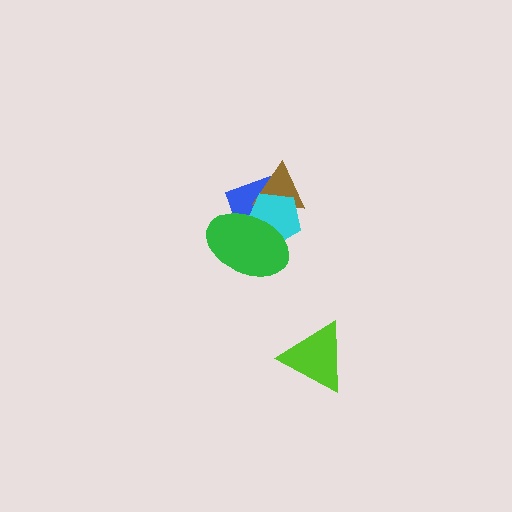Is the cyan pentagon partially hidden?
Yes, it is partially covered by another shape.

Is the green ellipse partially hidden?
No, no other shape covers it.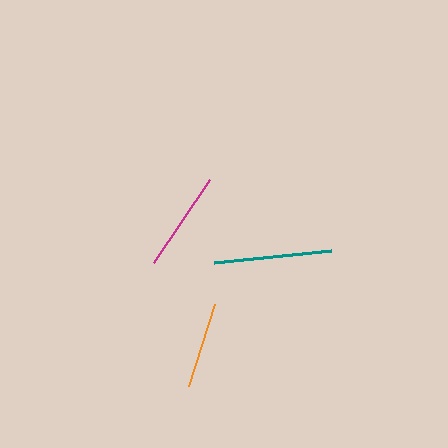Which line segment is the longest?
The teal line is the longest at approximately 117 pixels.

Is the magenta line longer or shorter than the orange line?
The magenta line is longer than the orange line.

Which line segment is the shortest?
The orange line is the shortest at approximately 86 pixels.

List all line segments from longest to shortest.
From longest to shortest: teal, magenta, orange.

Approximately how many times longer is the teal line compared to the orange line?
The teal line is approximately 1.4 times the length of the orange line.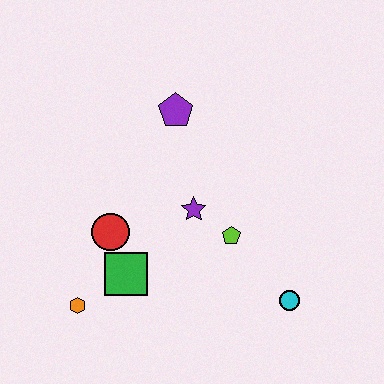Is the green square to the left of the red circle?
No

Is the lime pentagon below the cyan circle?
No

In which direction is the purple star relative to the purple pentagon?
The purple star is below the purple pentagon.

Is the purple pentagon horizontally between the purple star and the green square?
Yes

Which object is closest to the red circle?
The green square is closest to the red circle.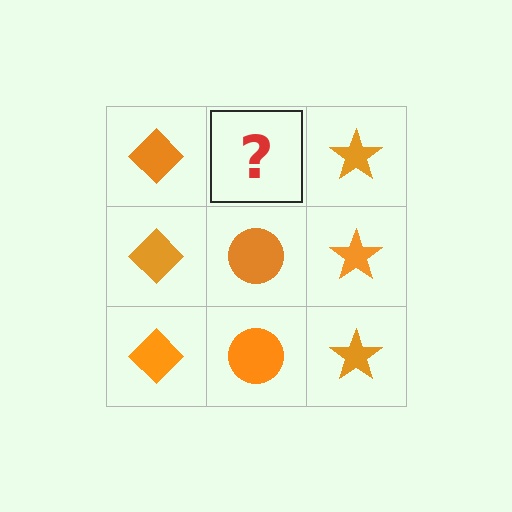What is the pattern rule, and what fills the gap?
The rule is that each column has a consistent shape. The gap should be filled with an orange circle.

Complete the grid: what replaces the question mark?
The question mark should be replaced with an orange circle.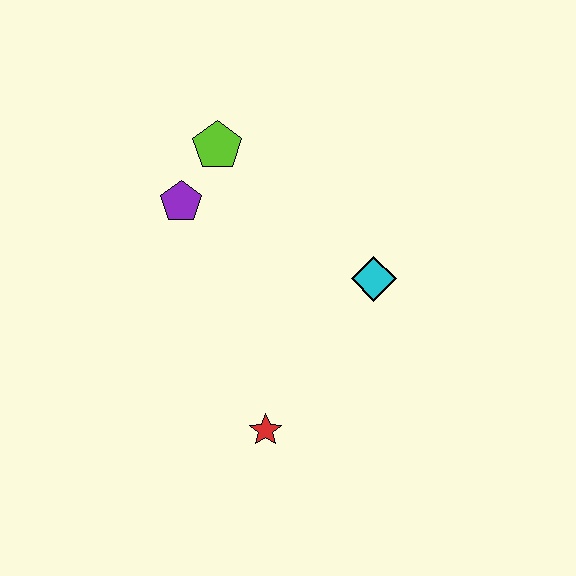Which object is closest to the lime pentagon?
The purple pentagon is closest to the lime pentagon.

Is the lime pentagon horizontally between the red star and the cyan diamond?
No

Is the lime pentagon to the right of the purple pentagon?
Yes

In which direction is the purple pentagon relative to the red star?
The purple pentagon is above the red star.